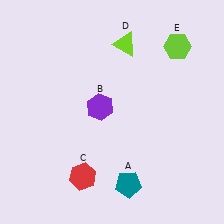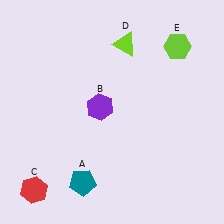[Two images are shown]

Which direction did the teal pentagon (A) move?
The teal pentagon (A) moved left.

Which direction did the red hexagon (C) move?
The red hexagon (C) moved left.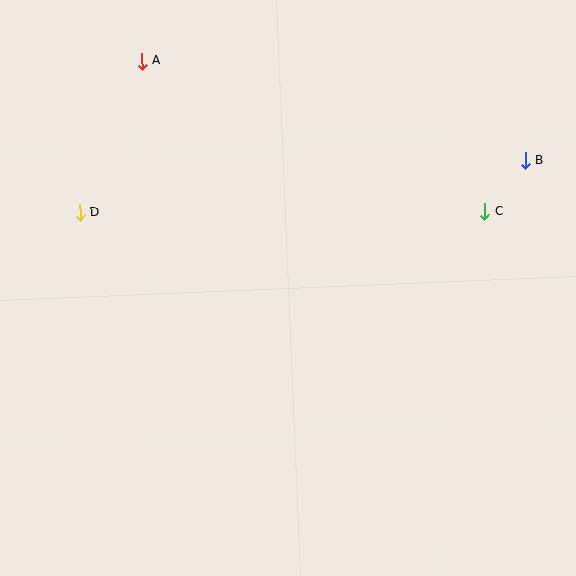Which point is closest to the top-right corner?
Point B is closest to the top-right corner.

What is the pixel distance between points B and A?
The distance between B and A is 396 pixels.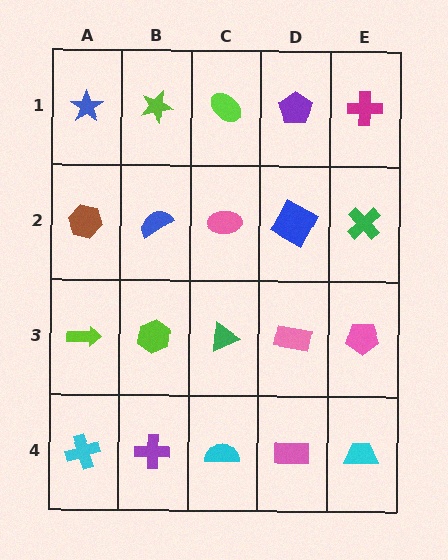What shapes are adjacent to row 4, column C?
A green triangle (row 3, column C), a purple cross (row 4, column B), a pink rectangle (row 4, column D).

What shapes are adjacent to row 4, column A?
A lime arrow (row 3, column A), a purple cross (row 4, column B).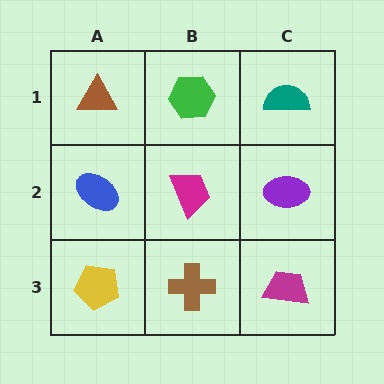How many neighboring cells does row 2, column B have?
4.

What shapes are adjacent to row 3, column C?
A purple ellipse (row 2, column C), a brown cross (row 3, column B).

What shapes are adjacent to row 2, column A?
A brown triangle (row 1, column A), a yellow pentagon (row 3, column A), a magenta trapezoid (row 2, column B).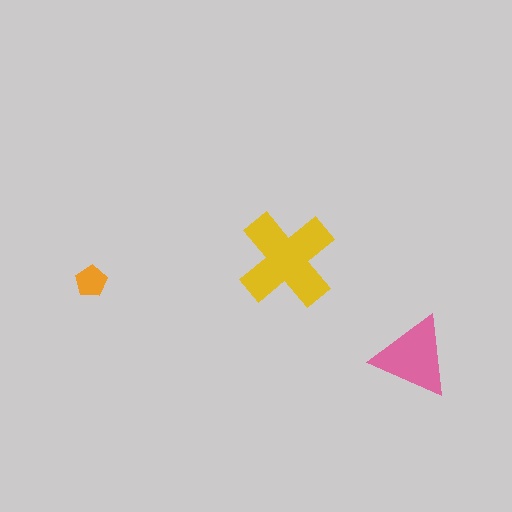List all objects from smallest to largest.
The orange pentagon, the pink triangle, the yellow cross.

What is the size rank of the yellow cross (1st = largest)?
1st.